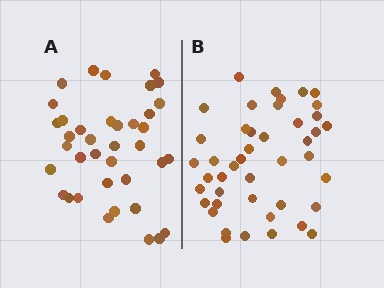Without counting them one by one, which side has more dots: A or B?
Region B (the right region) has more dots.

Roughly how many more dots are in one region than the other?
Region B has about 6 more dots than region A.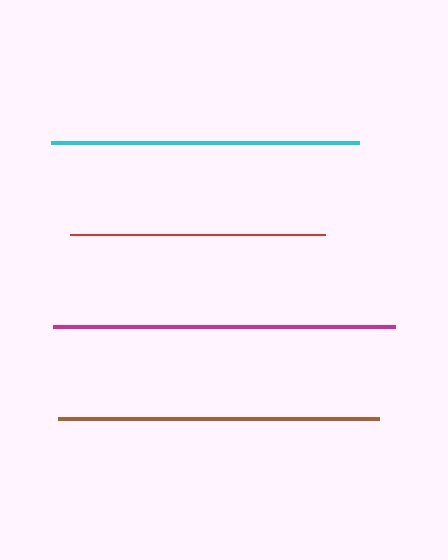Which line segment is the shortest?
The red line is the shortest at approximately 255 pixels.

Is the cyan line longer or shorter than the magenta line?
The magenta line is longer than the cyan line.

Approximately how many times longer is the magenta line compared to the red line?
The magenta line is approximately 1.3 times the length of the red line.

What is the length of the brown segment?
The brown segment is approximately 320 pixels long.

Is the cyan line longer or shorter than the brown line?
The brown line is longer than the cyan line.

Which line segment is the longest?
The magenta line is the longest at approximately 342 pixels.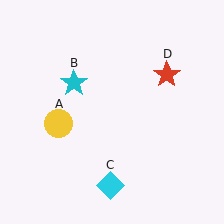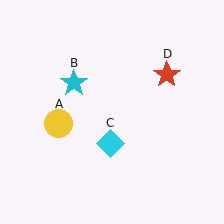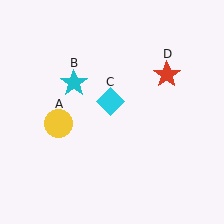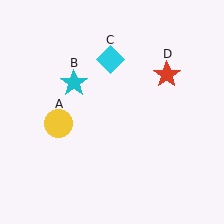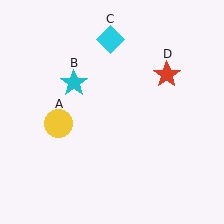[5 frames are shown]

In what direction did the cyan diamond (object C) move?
The cyan diamond (object C) moved up.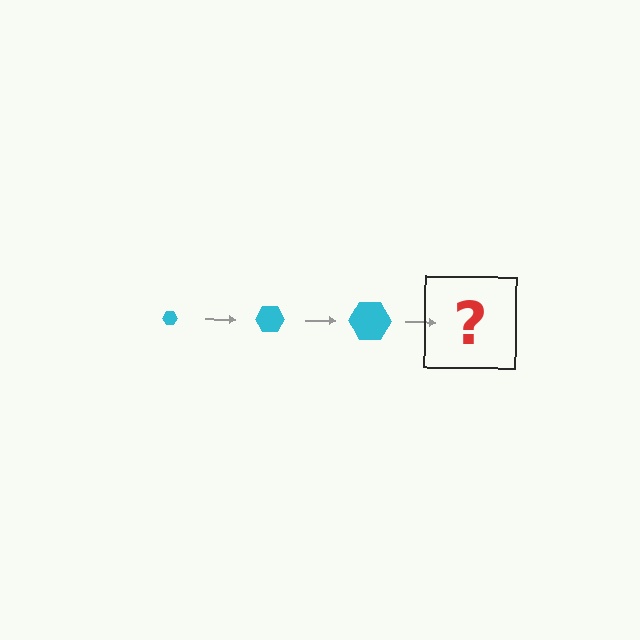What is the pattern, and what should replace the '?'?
The pattern is that the hexagon gets progressively larger each step. The '?' should be a cyan hexagon, larger than the previous one.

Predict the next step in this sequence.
The next step is a cyan hexagon, larger than the previous one.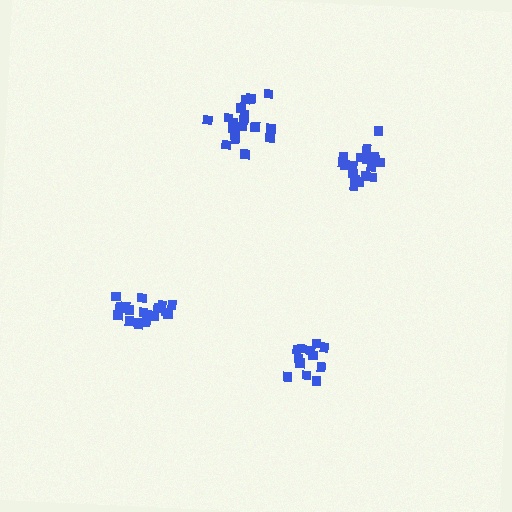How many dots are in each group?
Group 1: 12 dots, Group 2: 18 dots, Group 3: 18 dots, Group 4: 18 dots (66 total).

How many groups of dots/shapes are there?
There are 4 groups.